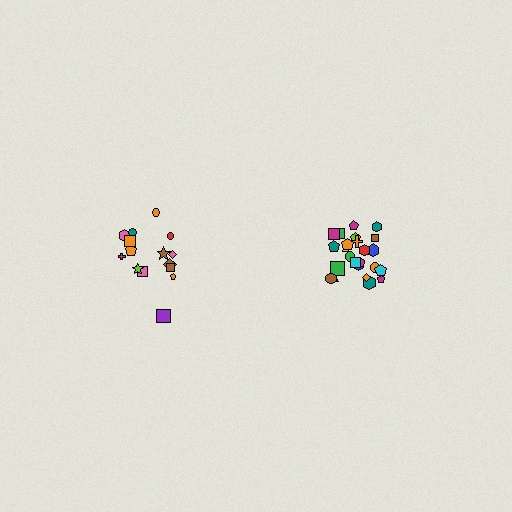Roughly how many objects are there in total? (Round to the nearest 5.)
Roughly 40 objects in total.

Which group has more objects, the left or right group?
The right group.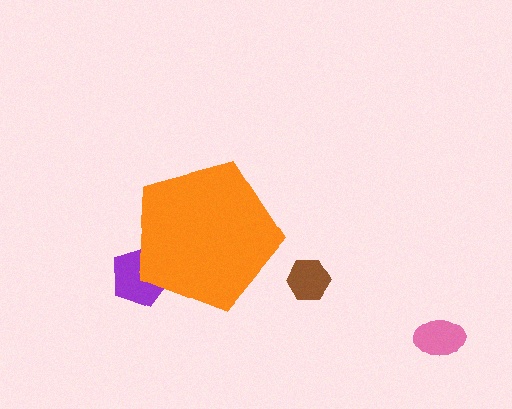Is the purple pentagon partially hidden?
Yes, the purple pentagon is partially hidden behind the orange pentagon.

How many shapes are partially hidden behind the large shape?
1 shape is partially hidden.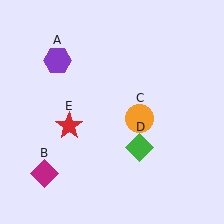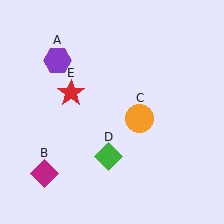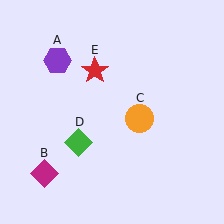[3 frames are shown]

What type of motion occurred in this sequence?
The green diamond (object D), red star (object E) rotated clockwise around the center of the scene.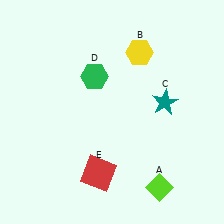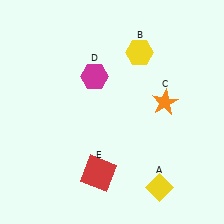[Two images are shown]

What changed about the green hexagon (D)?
In Image 1, D is green. In Image 2, it changed to magenta.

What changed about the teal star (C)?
In Image 1, C is teal. In Image 2, it changed to orange.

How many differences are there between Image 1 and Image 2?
There are 3 differences between the two images.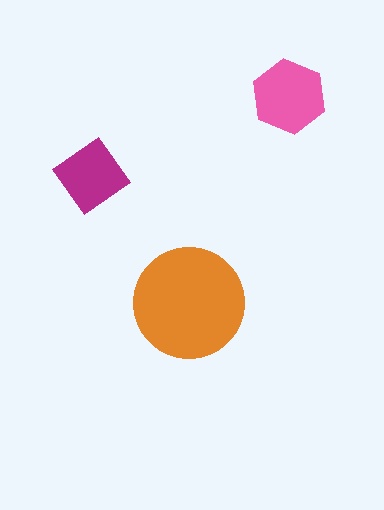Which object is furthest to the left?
The magenta diamond is leftmost.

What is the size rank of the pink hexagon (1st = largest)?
2nd.